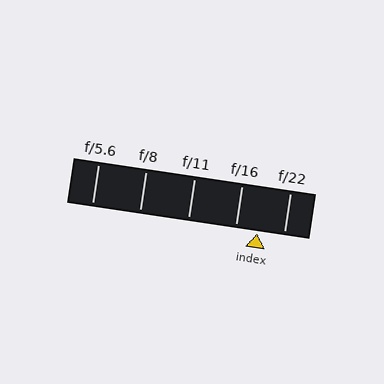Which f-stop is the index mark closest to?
The index mark is closest to f/16.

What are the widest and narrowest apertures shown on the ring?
The widest aperture shown is f/5.6 and the narrowest is f/22.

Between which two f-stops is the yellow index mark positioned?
The index mark is between f/16 and f/22.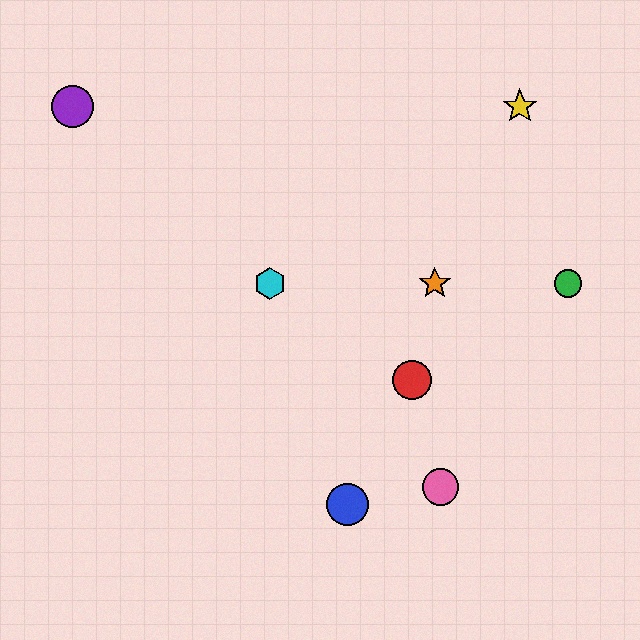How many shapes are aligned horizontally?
3 shapes (the green circle, the orange star, the cyan hexagon) are aligned horizontally.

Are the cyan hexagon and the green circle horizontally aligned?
Yes, both are at y≈284.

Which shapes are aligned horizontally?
The green circle, the orange star, the cyan hexagon are aligned horizontally.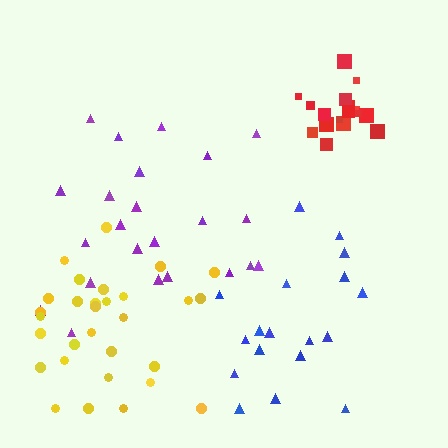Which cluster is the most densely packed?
Red.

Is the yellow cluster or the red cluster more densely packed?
Red.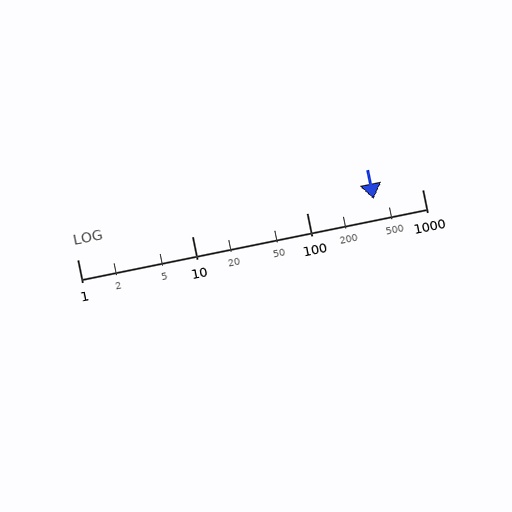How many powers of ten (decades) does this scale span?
The scale spans 3 decades, from 1 to 1000.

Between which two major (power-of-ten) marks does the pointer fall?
The pointer is between 100 and 1000.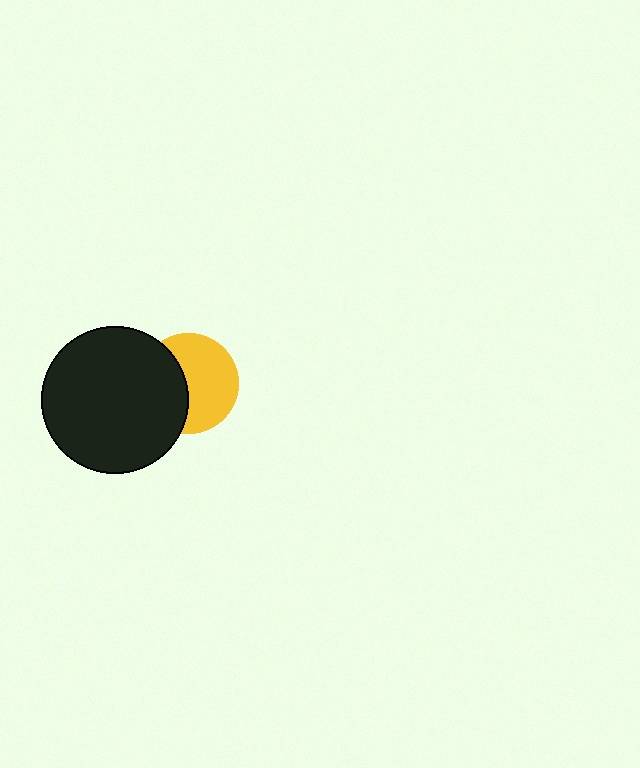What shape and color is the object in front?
The object in front is a black circle.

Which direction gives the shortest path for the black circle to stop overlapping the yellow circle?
Moving left gives the shortest separation.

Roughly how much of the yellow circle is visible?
About half of it is visible (roughly 59%).